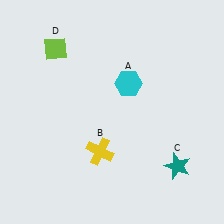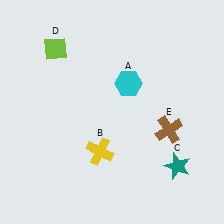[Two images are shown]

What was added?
A brown cross (E) was added in Image 2.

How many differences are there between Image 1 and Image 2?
There is 1 difference between the two images.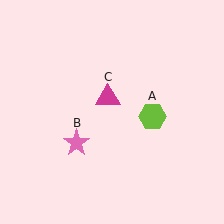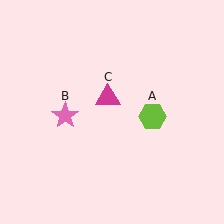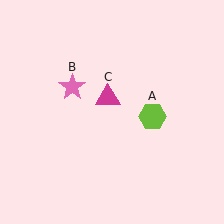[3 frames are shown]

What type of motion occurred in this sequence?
The pink star (object B) rotated clockwise around the center of the scene.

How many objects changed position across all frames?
1 object changed position: pink star (object B).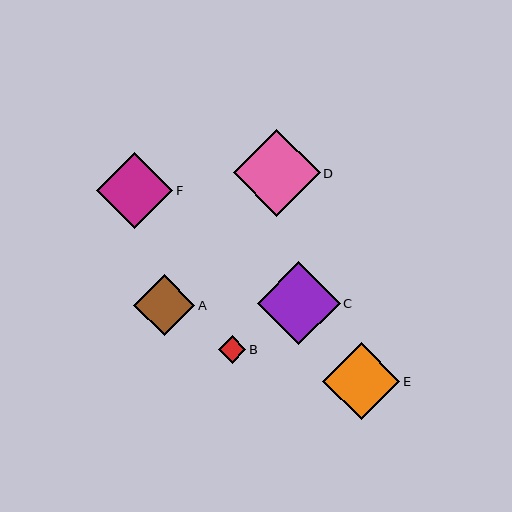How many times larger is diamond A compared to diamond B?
Diamond A is approximately 2.2 times the size of diamond B.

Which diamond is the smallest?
Diamond B is the smallest with a size of approximately 28 pixels.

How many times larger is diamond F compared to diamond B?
Diamond F is approximately 2.8 times the size of diamond B.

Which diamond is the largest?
Diamond D is the largest with a size of approximately 86 pixels.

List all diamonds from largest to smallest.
From largest to smallest: D, C, E, F, A, B.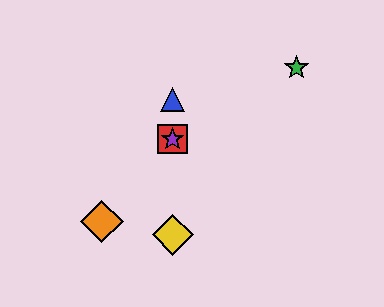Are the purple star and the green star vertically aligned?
No, the purple star is at x≈173 and the green star is at x≈297.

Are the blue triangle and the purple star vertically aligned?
Yes, both are at x≈173.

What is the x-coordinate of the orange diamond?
The orange diamond is at x≈102.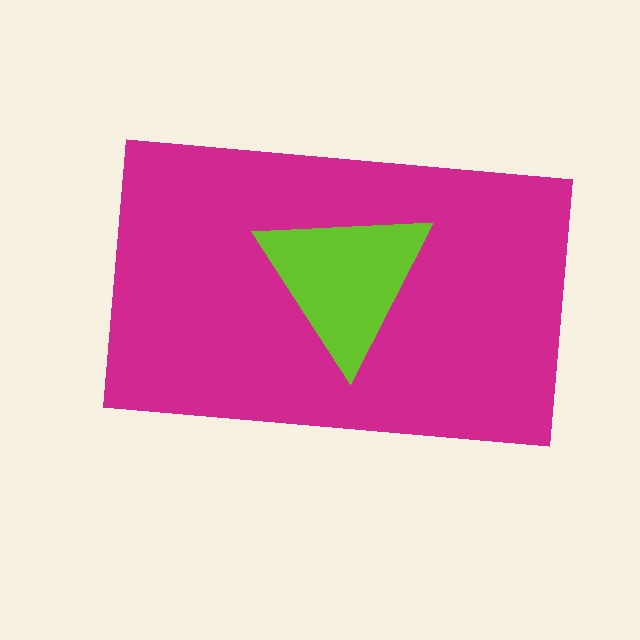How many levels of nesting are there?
2.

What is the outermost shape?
The magenta rectangle.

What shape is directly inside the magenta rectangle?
The lime triangle.